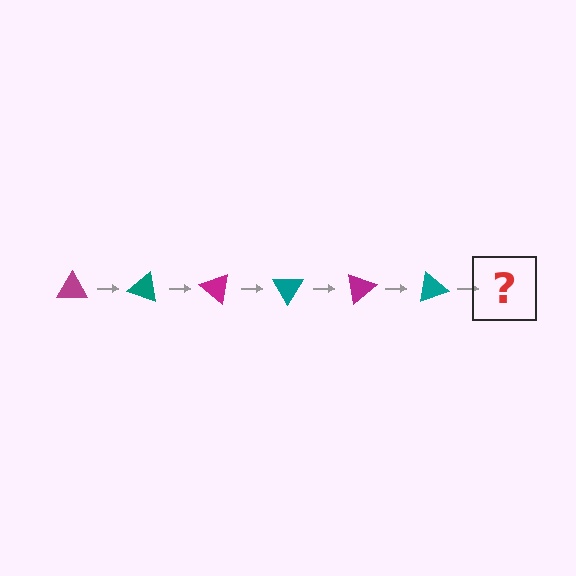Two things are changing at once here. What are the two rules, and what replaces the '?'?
The two rules are that it rotates 20 degrees each step and the color cycles through magenta and teal. The '?' should be a magenta triangle, rotated 120 degrees from the start.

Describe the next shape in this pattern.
It should be a magenta triangle, rotated 120 degrees from the start.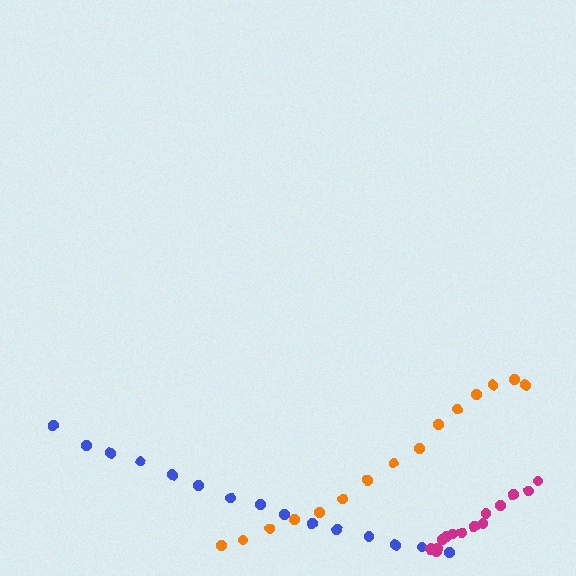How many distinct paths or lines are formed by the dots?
There are 3 distinct paths.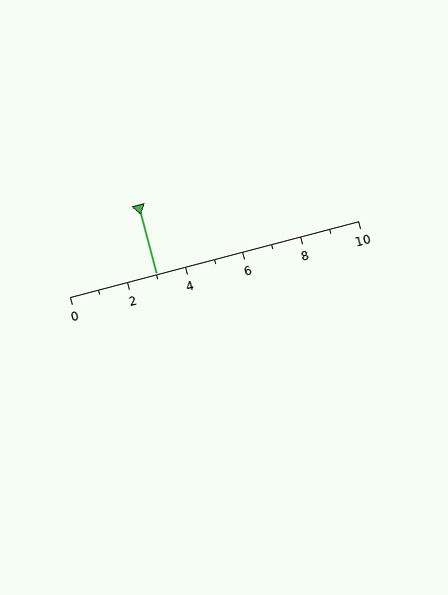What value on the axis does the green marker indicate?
The marker indicates approximately 3.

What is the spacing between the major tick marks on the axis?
The major ticks are spaced 2 apart.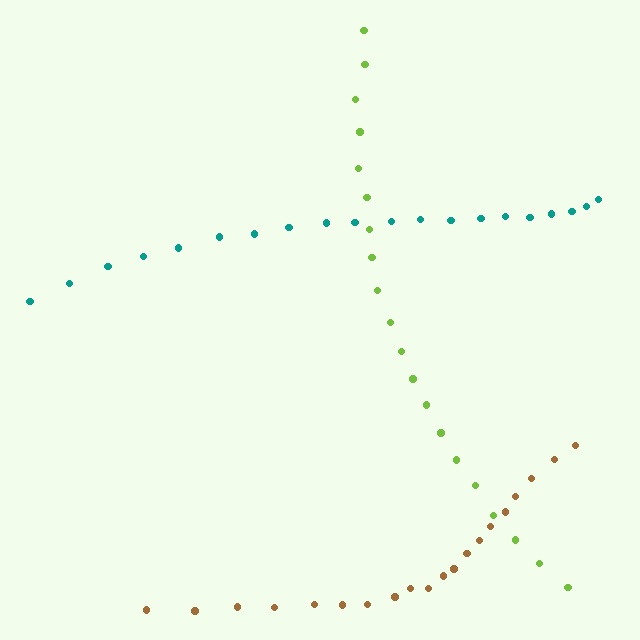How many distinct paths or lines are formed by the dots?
There are 3 distinct paths.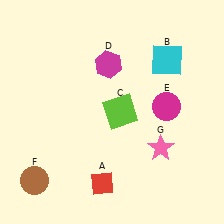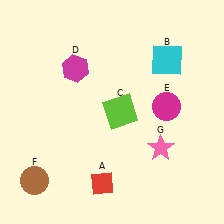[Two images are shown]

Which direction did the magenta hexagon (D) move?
The magenta hexagon (D) moved left.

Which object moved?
The magenta hexagon (D) moved left.